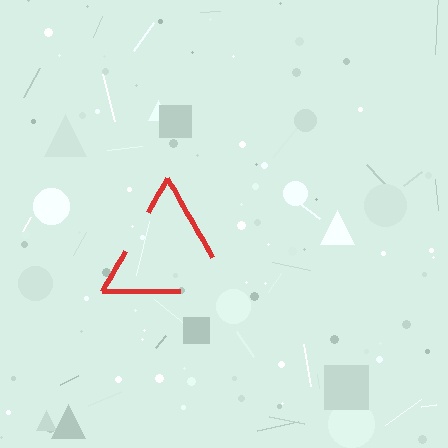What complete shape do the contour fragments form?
The contour fragments form a triangle.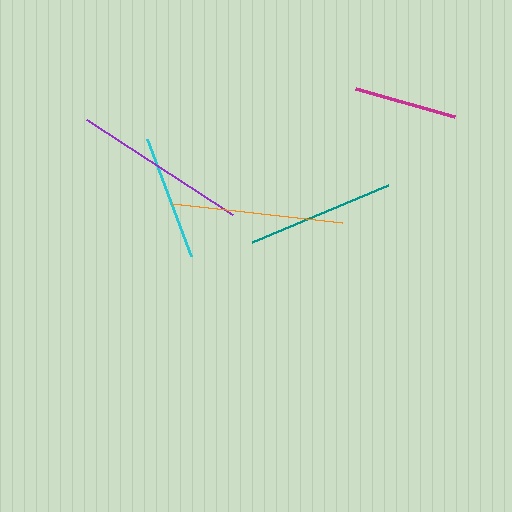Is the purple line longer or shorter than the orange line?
The purple line is longer than the orange line.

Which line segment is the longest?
The purple line is the longest at approximately 174 pixels.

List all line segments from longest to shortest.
From longest to shortest: purple, orange, teal, cyan, magenta.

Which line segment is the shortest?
The magenta line is the shortest at approximately 103 pixels.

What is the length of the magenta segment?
The magenta segment is approximately 103 pixels long.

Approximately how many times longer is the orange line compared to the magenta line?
The orange line is approximately 1.7 times the length of the magenta line.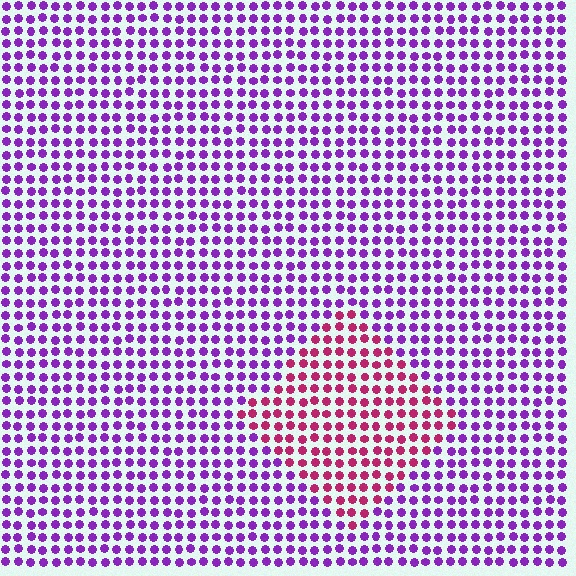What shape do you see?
I see a diamond.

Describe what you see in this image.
The image is filled with small purple elements in a uniform arrangement. A diamond-shaped region is visible where the elements are tinted to a slightly different hue, forming a subtle color boundary.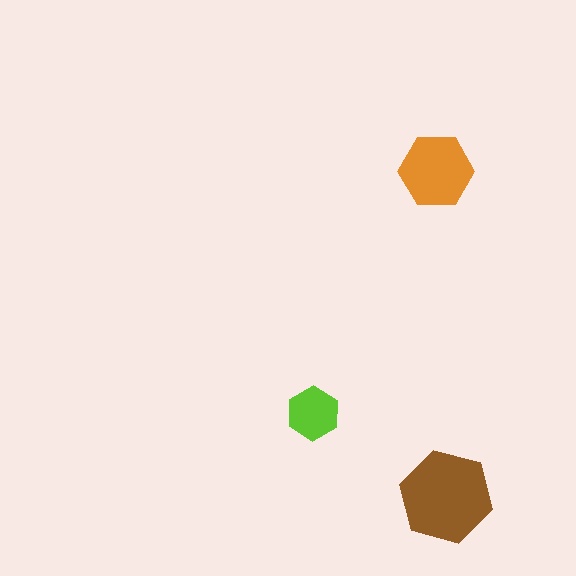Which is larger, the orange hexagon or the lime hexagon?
The orange one.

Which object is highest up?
The orange hexagon is topmost.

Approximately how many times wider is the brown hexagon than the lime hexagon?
About 1.5 times wider.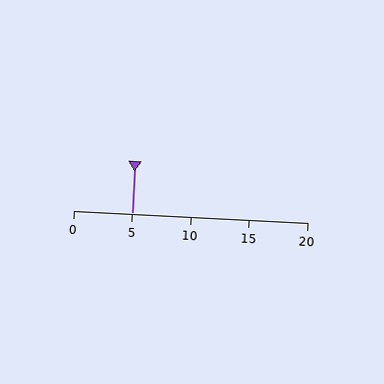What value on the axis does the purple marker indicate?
The marker indicates approximately 5.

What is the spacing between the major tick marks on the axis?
The major ticks are spaced 5 apart.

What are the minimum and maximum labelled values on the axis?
The axis runs from 0 to 20.